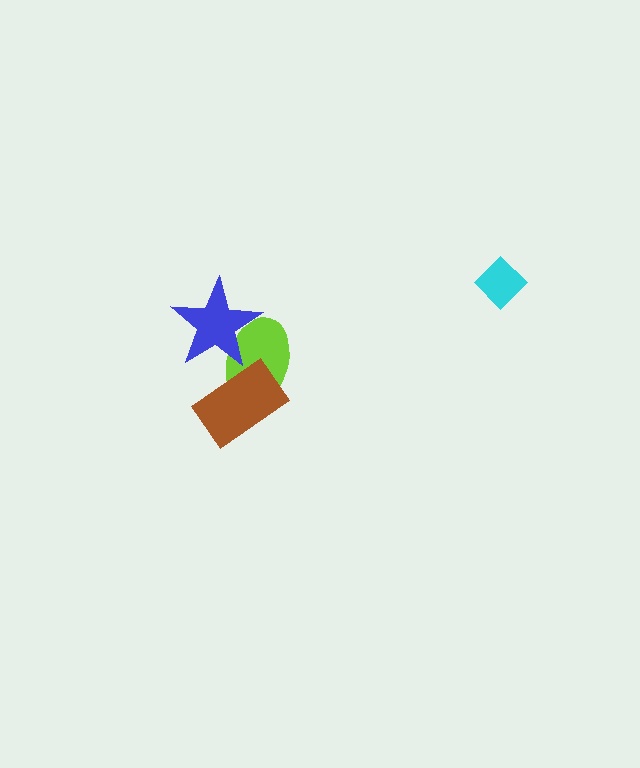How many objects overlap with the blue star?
1 object overlaps with the blue star.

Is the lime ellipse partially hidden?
Yes, it is partially covered by another shape.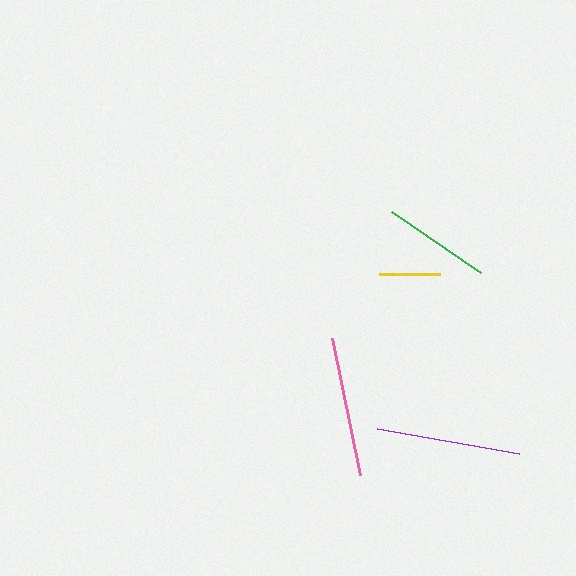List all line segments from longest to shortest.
From longest to shortest: purple, pink, green, yellow.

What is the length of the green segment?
The green segment is approximately 108 pixels long.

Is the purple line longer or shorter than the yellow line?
The purple line is longer than the yellow line.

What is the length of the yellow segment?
The yellow segment is approximately 62 pixels long.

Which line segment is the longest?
The purple line is the longest at approximately 145 pixels.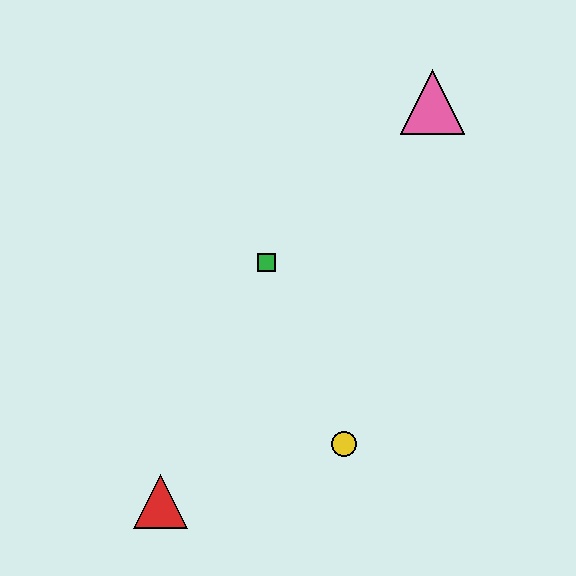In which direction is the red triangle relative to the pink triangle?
The red triangle is below the pink triangle.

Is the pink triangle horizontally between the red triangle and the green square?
No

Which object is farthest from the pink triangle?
The red triangle is farthest from the pink triangle.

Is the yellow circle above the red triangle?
Yes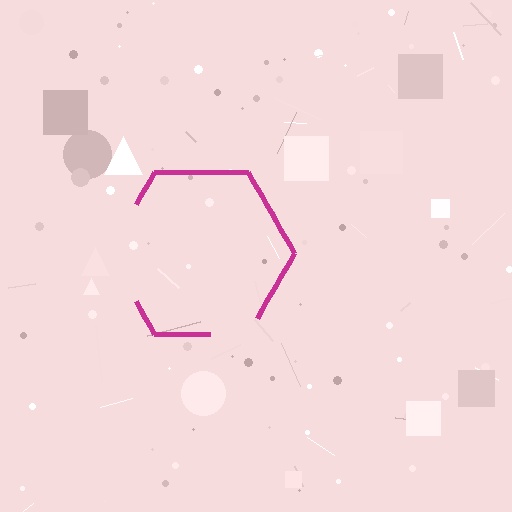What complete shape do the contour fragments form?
The contour fragments form a hexagon.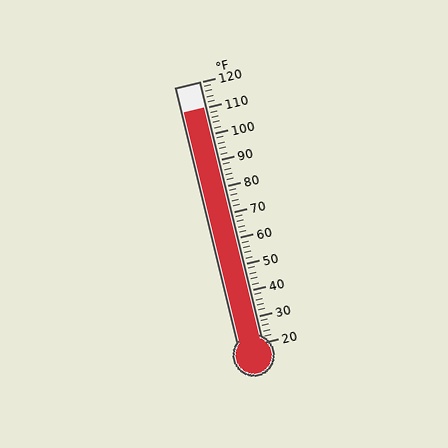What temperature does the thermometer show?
The thermometer shows approximately 110°F.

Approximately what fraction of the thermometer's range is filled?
The thermometer is filled to approximately 90% of its range.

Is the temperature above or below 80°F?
The temperature is above 80°F.